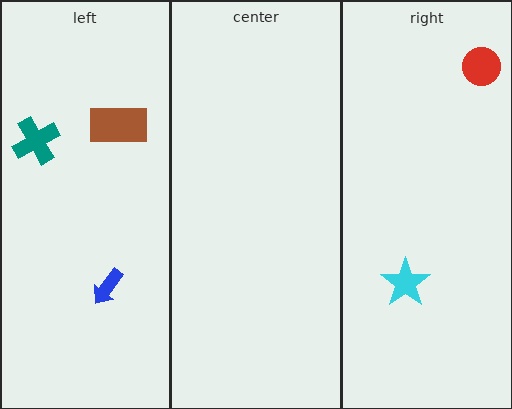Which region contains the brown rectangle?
The left region.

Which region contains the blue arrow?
The left region.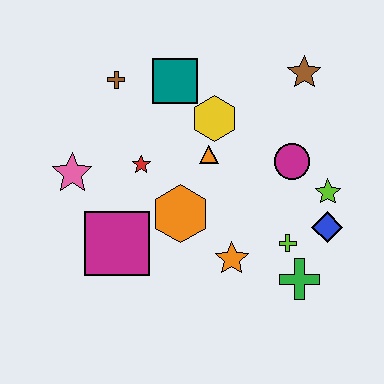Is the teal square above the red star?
Yes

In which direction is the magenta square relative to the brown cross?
The magenta square is below the brown cross.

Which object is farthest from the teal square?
The green cross is farthest from the teal square.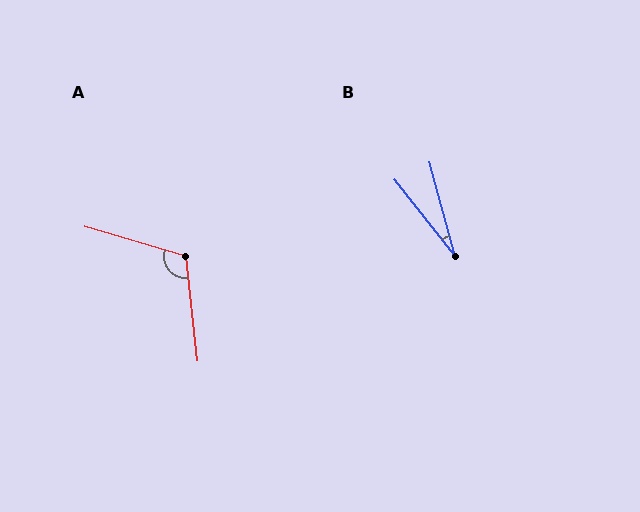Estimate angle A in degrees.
Approximately 113 degrees.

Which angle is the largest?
A, at approximately 113 degrees.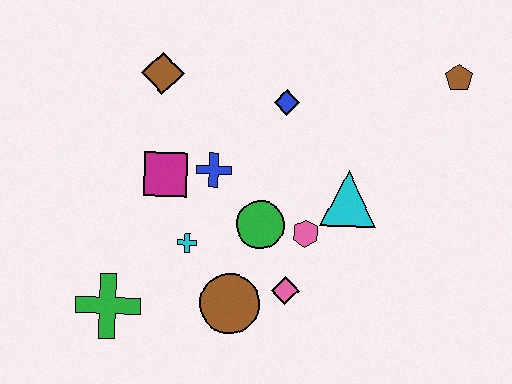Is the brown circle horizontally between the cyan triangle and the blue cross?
Yes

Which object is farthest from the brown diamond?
The brown pentagon is farthest from the brown diamond.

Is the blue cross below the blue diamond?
Yes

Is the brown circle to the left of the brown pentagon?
Yes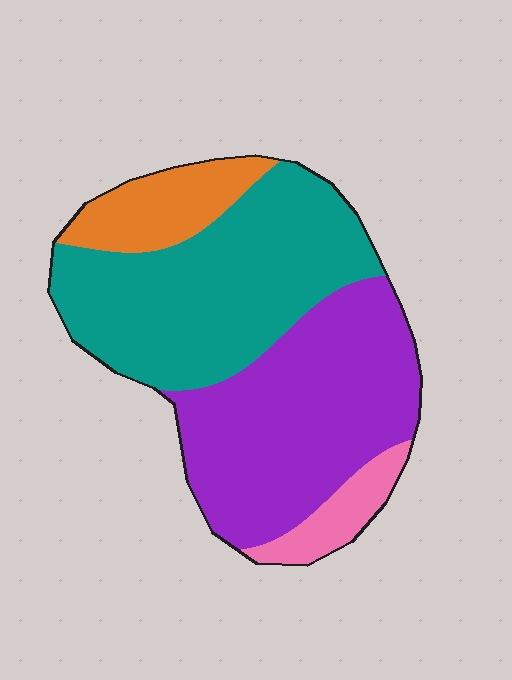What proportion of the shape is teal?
Teal takes up about two fifths (2/5) of the shape.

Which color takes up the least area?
Pink, at roughly 5%.